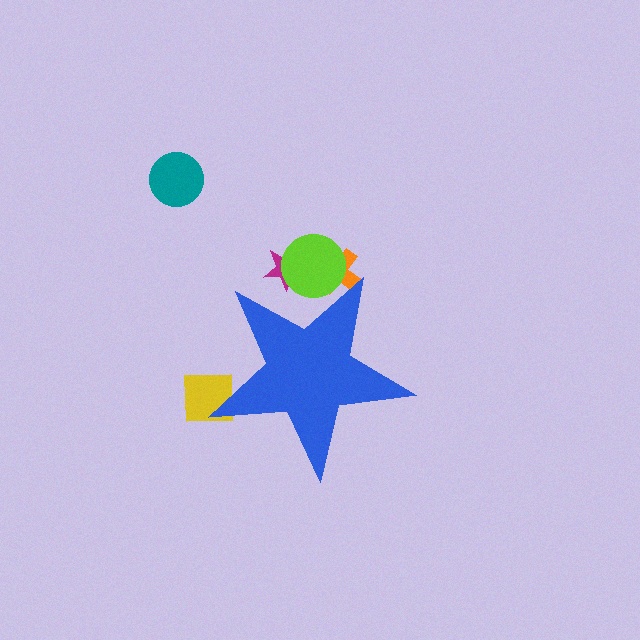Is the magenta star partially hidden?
Yes, the magenta star is partially hidden behind the blue star.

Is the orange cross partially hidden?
Yes, the orange cross is partially hidden behind the blue star.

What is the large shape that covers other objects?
A blue star.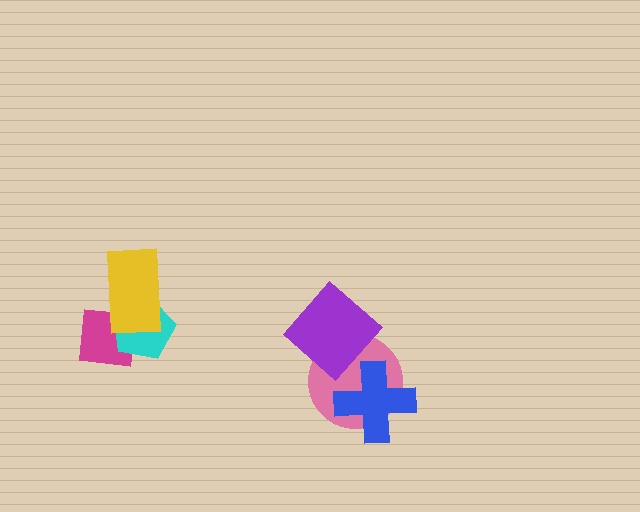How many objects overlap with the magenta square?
2 objects overlap with the magenta square.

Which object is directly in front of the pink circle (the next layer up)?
The blue cross is directly in front of the pink circle.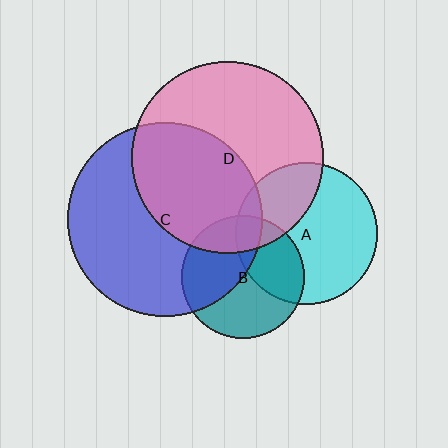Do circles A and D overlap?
Yes.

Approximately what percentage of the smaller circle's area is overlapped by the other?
Approximately 30%.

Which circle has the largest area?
Circle C (blue).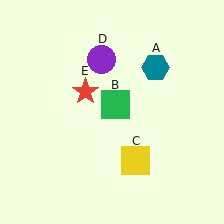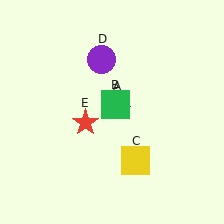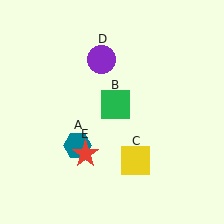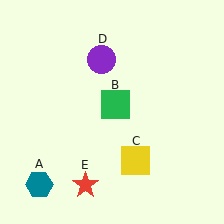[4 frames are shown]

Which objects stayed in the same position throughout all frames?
Green square (object B) and yellow square (object C) and purple circle (object D) remained stationary.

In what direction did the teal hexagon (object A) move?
The teal hexagon (object A) moved down and to the left.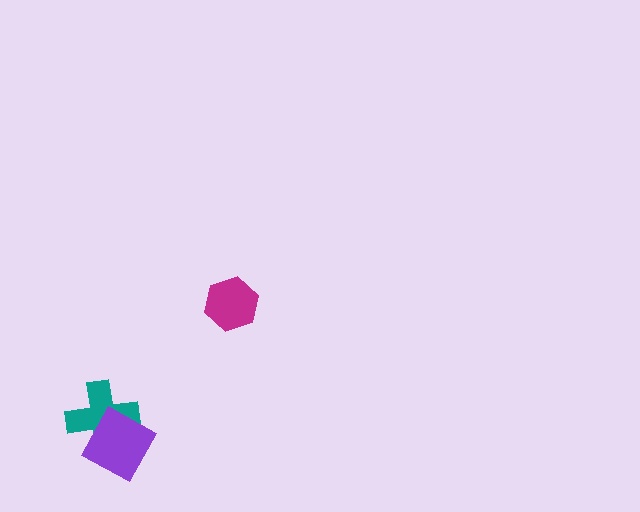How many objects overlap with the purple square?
1 object overlaps with the purple square.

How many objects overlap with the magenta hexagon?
0 objects overlap with the magenta hexagon.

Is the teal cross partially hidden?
Yes, it is partially covered by another shape.